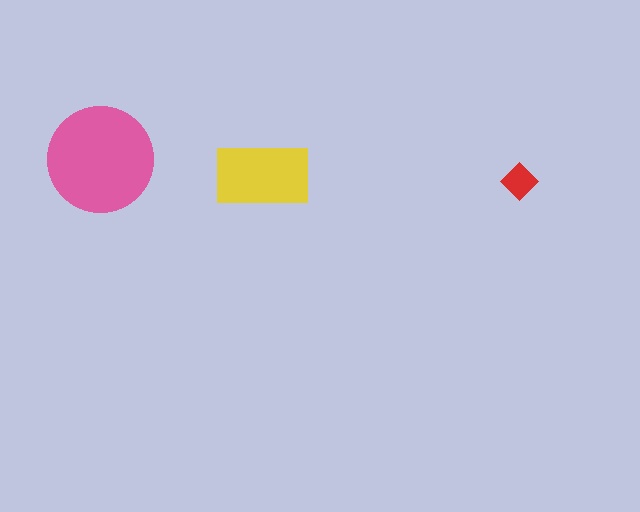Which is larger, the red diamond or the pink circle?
The pink circle.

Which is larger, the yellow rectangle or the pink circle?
The pink circle.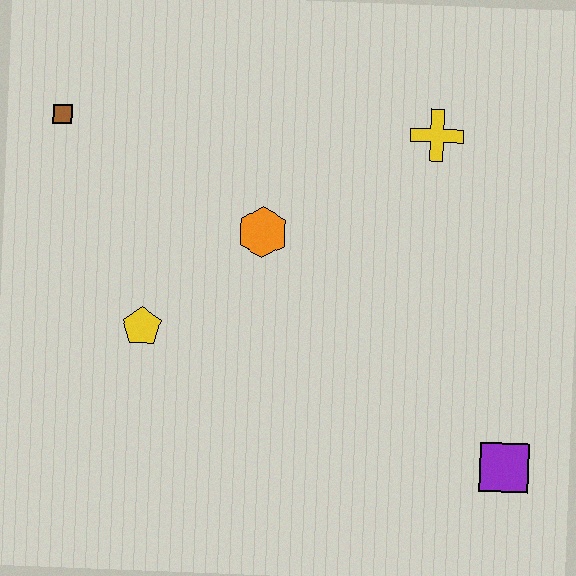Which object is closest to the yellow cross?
The orange hexagon is closest to the yellow cross.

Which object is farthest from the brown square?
The purple square is farthest from the brown square.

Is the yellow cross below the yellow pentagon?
No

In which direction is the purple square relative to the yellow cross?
The purple square is below the yellow cross.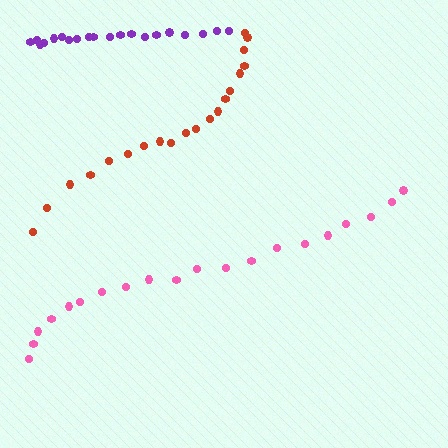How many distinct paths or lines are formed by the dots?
There are 3 distinct paths.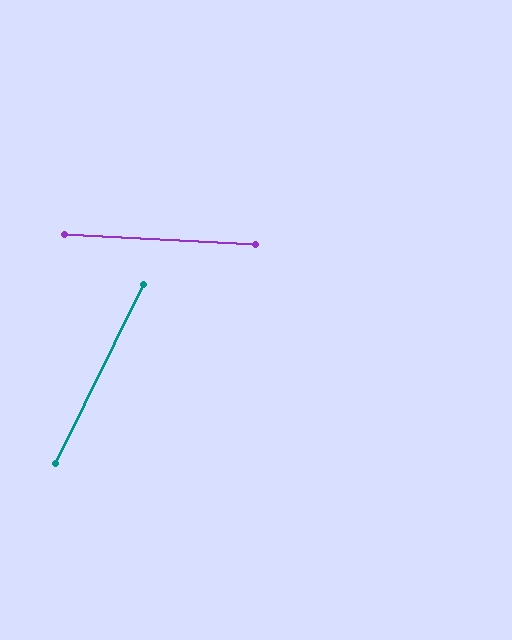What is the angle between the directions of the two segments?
Approximately 67 degrees.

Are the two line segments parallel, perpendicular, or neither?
Neither parallel nor perpendicular — they differ by about 67°.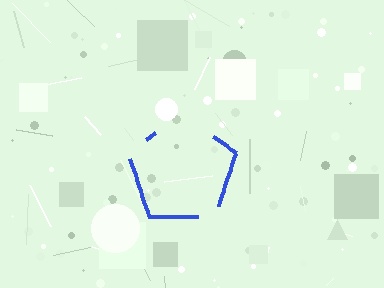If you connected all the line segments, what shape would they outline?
They would outline a pentagon.